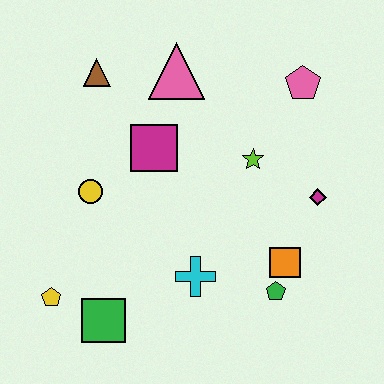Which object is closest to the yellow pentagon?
The green square is closest to the yellow pentagon.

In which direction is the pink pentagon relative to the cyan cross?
The pink pentagon is above the cyan cross.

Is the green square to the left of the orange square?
Yes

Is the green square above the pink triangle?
No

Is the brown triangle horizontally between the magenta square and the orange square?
No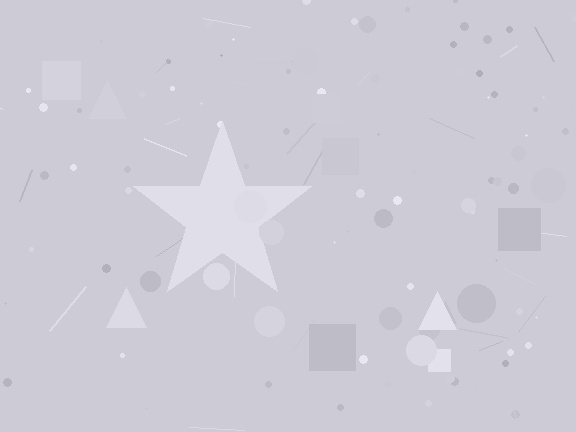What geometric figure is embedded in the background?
A star is embedded in the background.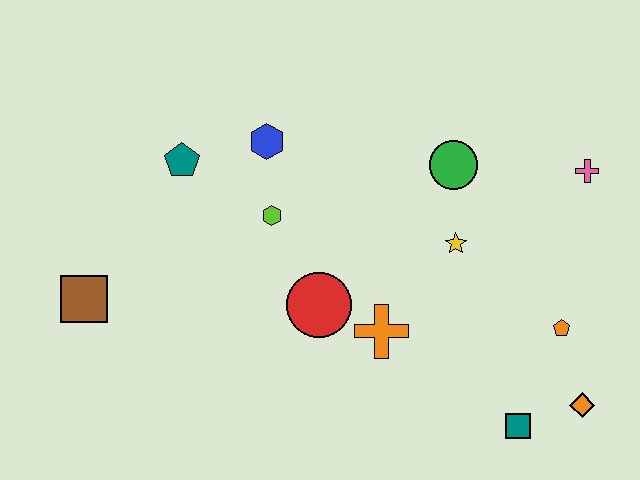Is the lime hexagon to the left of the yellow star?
Yes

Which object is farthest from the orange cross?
The brown square is farthest from the orange cross.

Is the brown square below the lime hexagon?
Yes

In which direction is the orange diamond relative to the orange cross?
The orange diamond is to the right of the orange cross.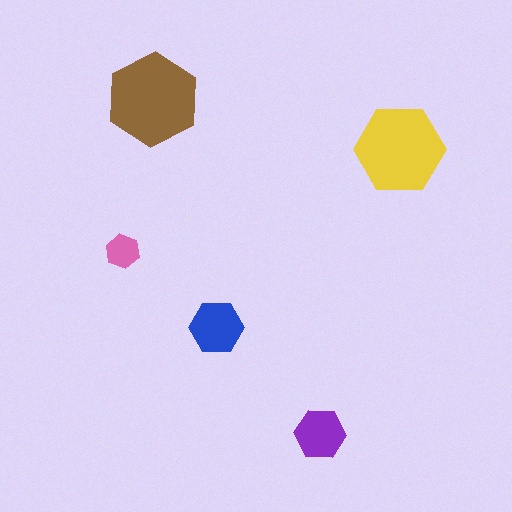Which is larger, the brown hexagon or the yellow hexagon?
The brown one.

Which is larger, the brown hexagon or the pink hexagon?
The brown one.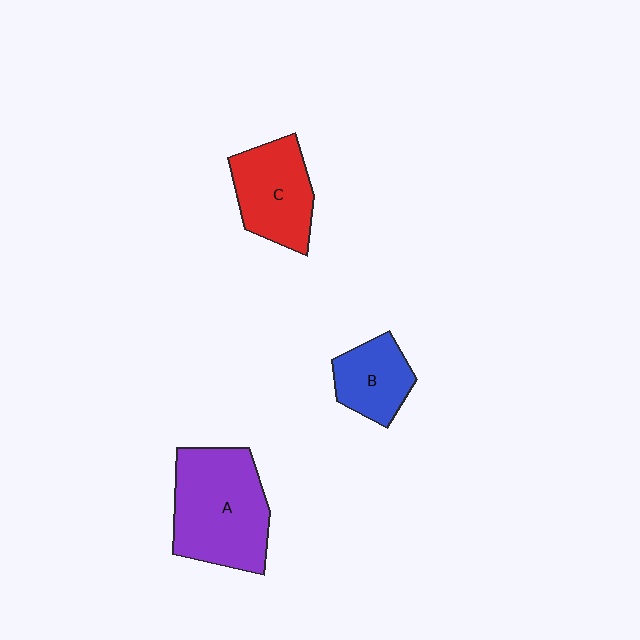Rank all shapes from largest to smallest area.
From largest to smallest: A (purple), C (red), B (blue).